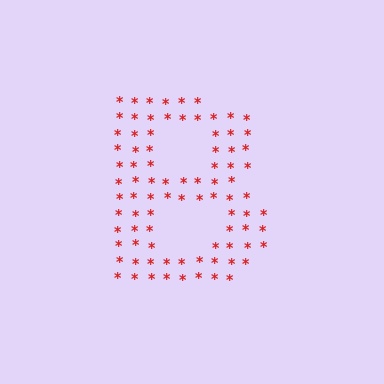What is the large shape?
The large shape is the letter B.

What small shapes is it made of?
It is made of small asterisks.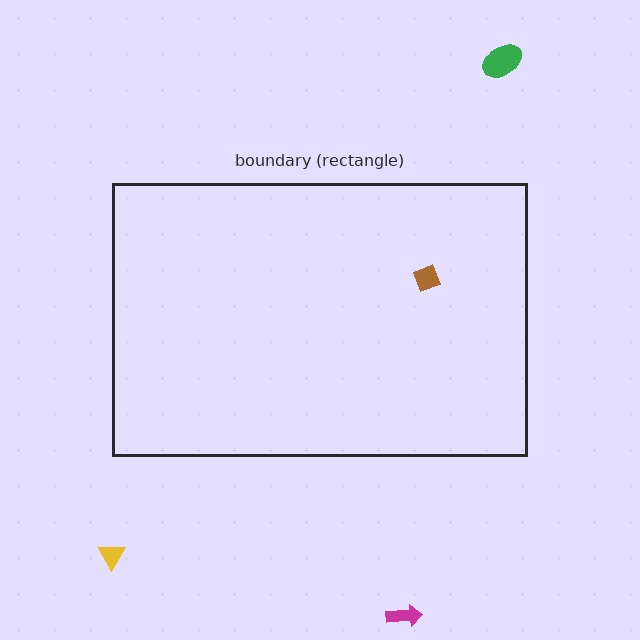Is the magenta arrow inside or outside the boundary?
Outside.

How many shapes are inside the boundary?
1 inside, 3 outside.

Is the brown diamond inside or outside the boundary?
Inside.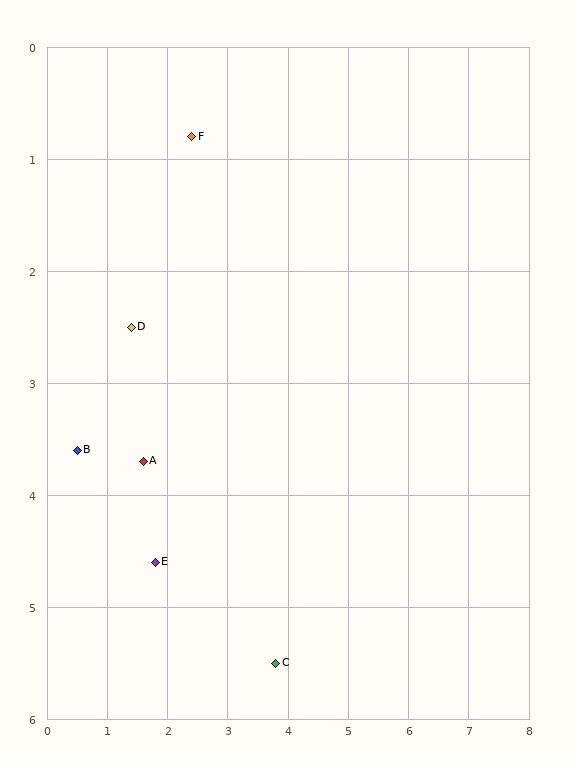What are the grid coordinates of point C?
Point C is at approximately (3.8, 5.5).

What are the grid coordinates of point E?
Point E is at approximately (1.8, 4.6).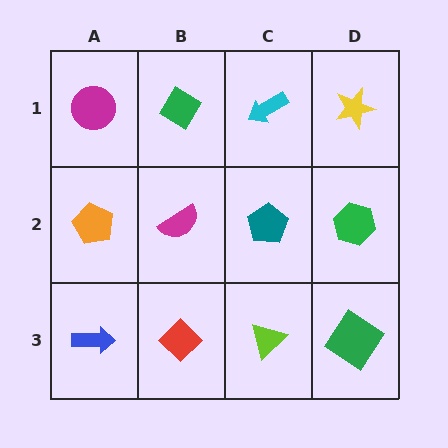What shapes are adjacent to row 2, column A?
A magenta circle (row 1, column A), a blue arrow (row 3, column A), a magenta semicircle (row 2, column B).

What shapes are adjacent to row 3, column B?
A magenta semicircle (row 2, column B), a blue arrow (row 3, column A), a lime triangle (row 3, column C).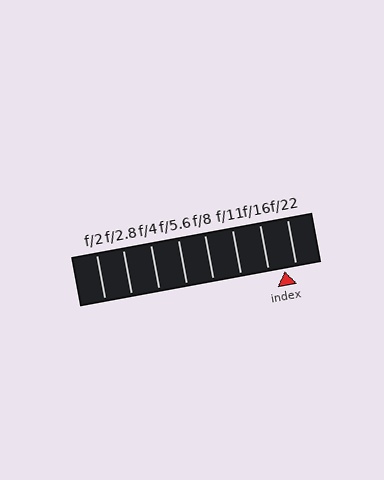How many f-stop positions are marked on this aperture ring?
There are 8 f-stop positions marked.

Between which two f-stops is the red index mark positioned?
The index mark is between f/16 and f/22.